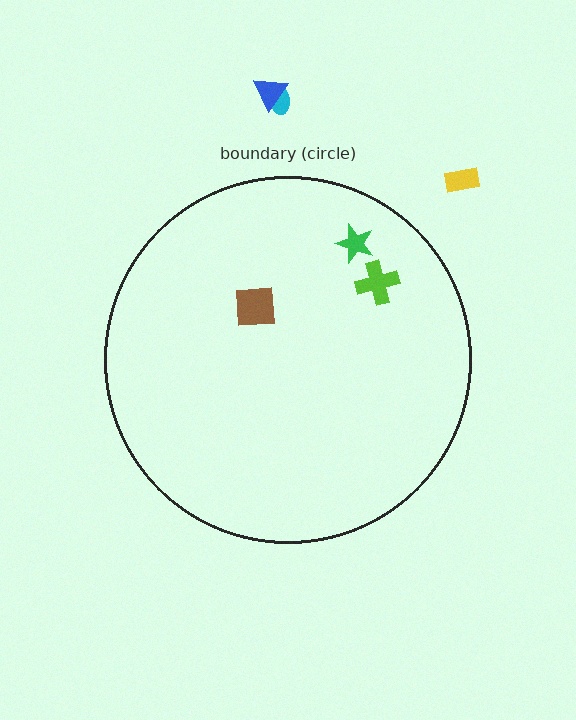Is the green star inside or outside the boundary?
Inside.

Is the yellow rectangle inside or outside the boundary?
Outside.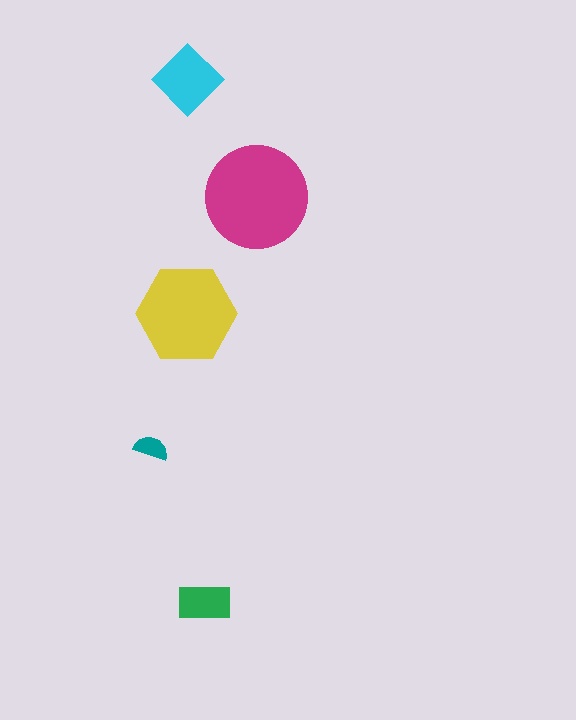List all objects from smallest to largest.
The teal semicircle, the green rectangle, the cyan diamond, the yellow hexagon, the magenta circle.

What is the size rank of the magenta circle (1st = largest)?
1st.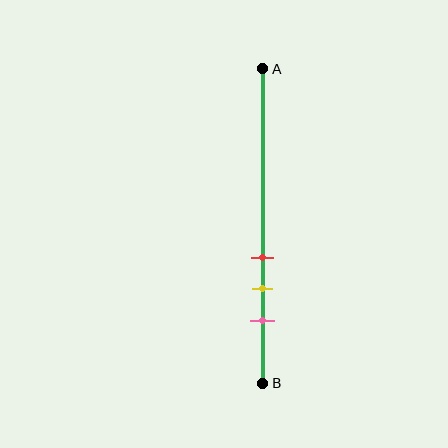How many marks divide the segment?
There are 3 marks dividing the segment.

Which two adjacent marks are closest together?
The red and yellow marks are the closest adjacent pair.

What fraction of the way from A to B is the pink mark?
The pink mark is approximately 80% (0.8) of the way from A to B.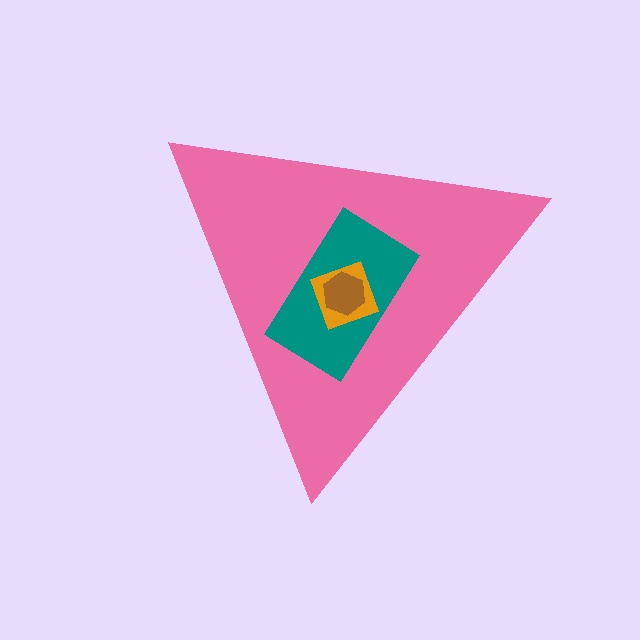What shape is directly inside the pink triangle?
The teal rectangle.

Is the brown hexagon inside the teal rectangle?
Yes.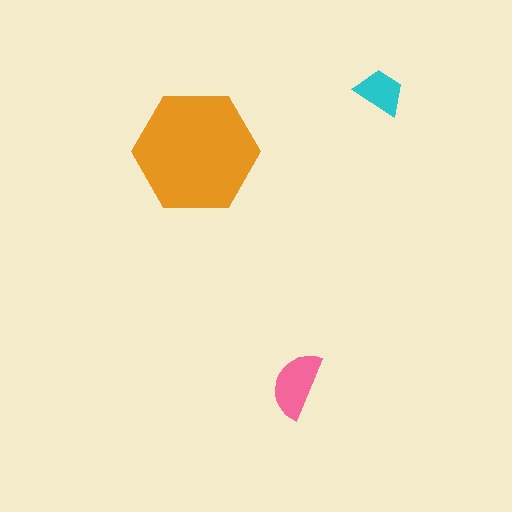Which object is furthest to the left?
The orange hexagon is leftmost.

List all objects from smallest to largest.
The cyan trapezoid, the pink semicircle, the orange hexagon.